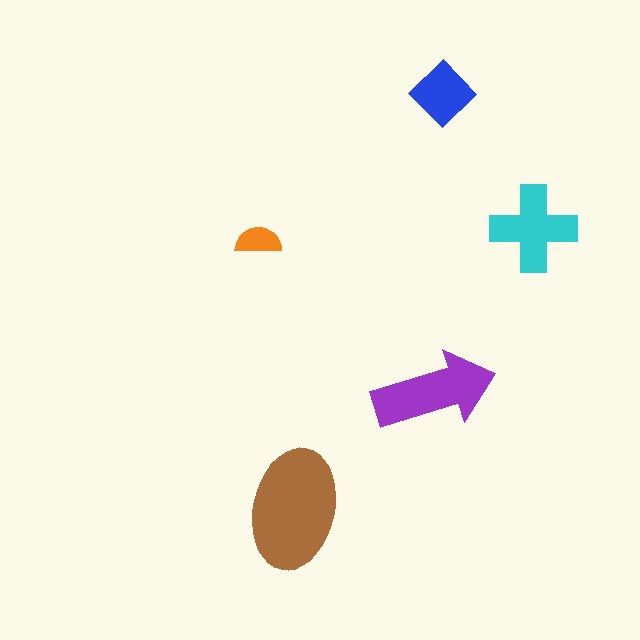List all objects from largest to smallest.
The brown ellipse, the purple arrow, the cyan cross, the blue diamond, the orange semicircle.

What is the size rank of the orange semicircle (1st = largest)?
5th.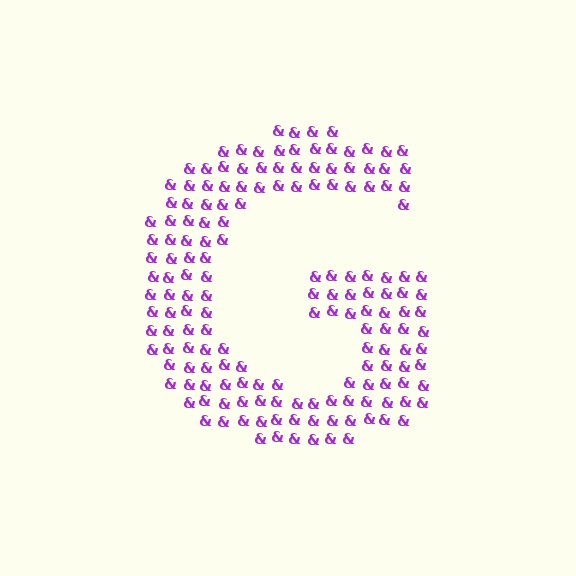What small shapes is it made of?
It is made of small ampersands.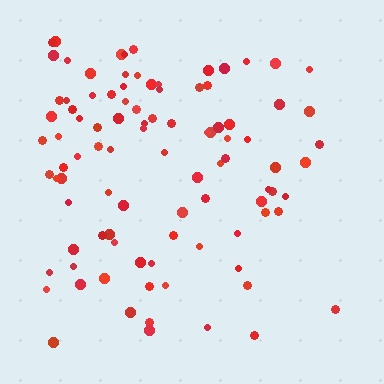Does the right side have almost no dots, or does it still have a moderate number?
Still a moderate number, just noticeably fewer than the left.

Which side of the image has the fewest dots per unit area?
The right.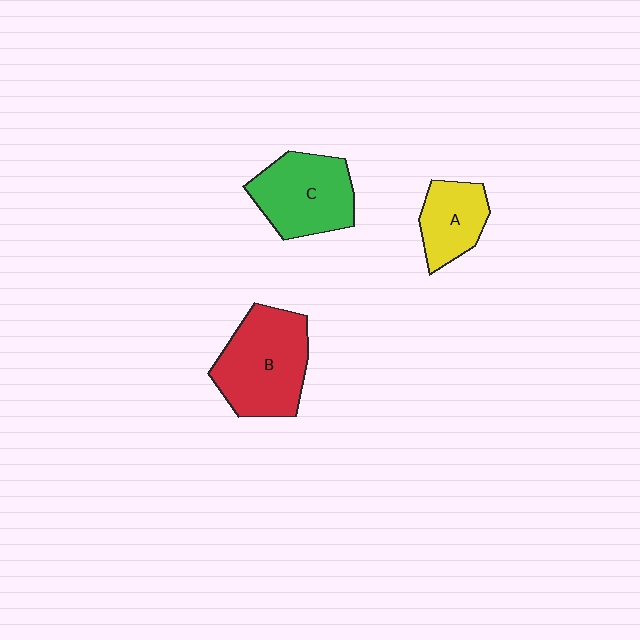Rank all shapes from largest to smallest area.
From largest to smallest: B (red), C (green), A (yellow).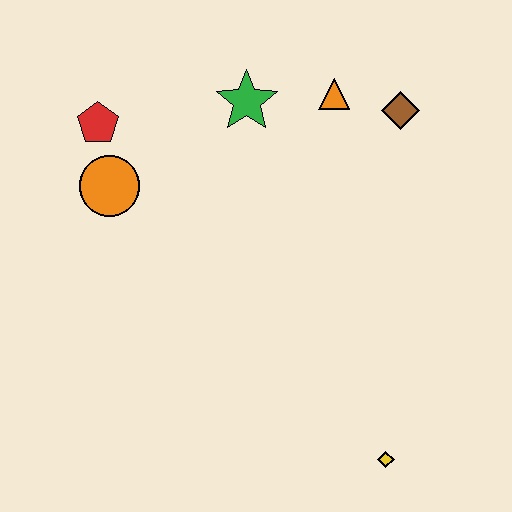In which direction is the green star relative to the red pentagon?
The green star is to the right of the red pentagon.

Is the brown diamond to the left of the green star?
No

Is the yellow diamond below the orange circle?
Yes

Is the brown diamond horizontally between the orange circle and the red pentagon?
No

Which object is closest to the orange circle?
The red pentagon is closest to the orange circle.